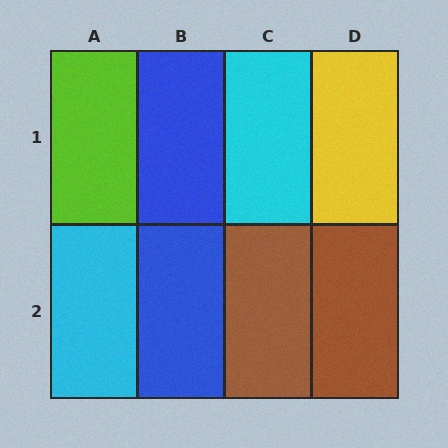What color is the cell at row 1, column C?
Cyan.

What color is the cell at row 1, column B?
Blue.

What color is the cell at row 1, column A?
Lime.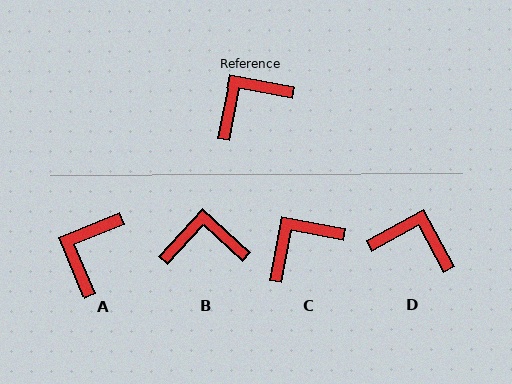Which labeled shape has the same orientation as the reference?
C.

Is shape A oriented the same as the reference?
No, it is off by about 33 degrees.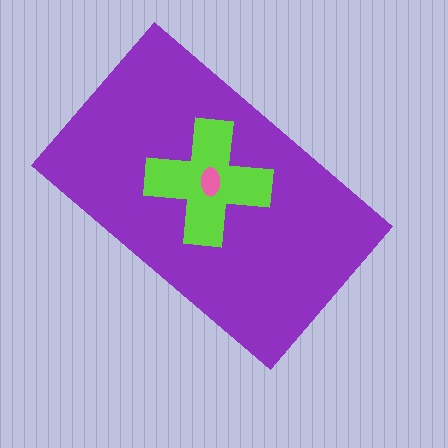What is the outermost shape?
The purple rectangle.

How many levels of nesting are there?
3.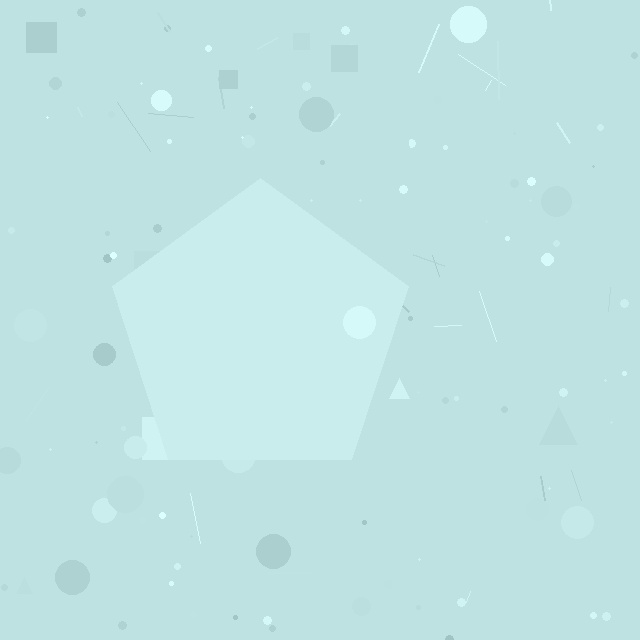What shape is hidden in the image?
A pentagon is hidden in the image.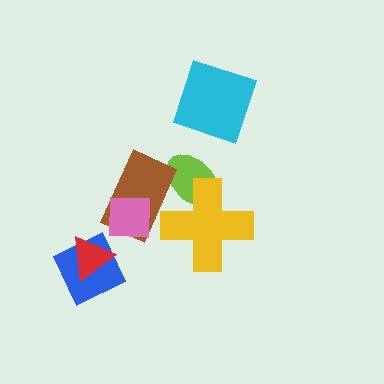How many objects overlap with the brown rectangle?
3 objects overlap with the brown rectangle.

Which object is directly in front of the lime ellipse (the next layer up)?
The yellow cross is directly in front of the lime ellipse.